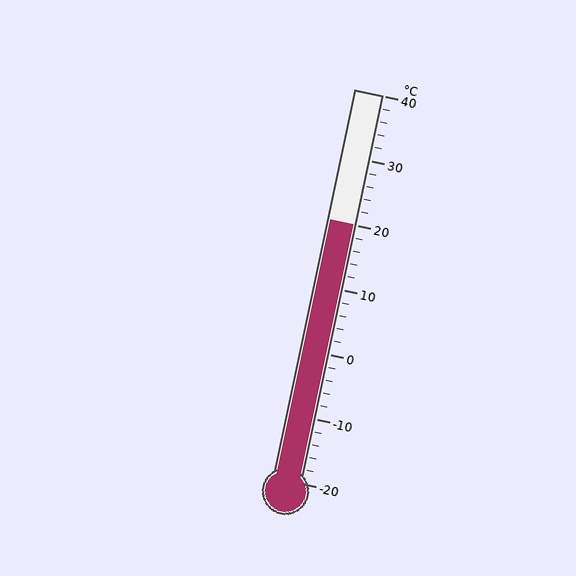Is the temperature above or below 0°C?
The temperature is above 0°C.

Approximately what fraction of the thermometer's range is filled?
The thermometer is filled to approximately 65% of its range.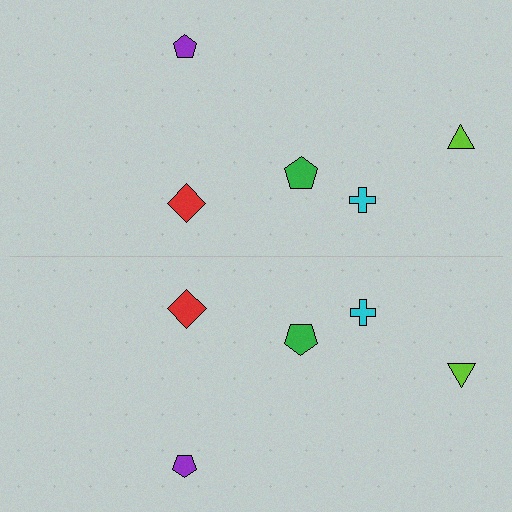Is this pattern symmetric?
Yes, this pattern has bilateral (reflection) symmetry.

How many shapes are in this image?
There are 10 shapes in this image.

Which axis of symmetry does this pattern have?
The pattern has a horizontal axis of symmetry running through the center of the image.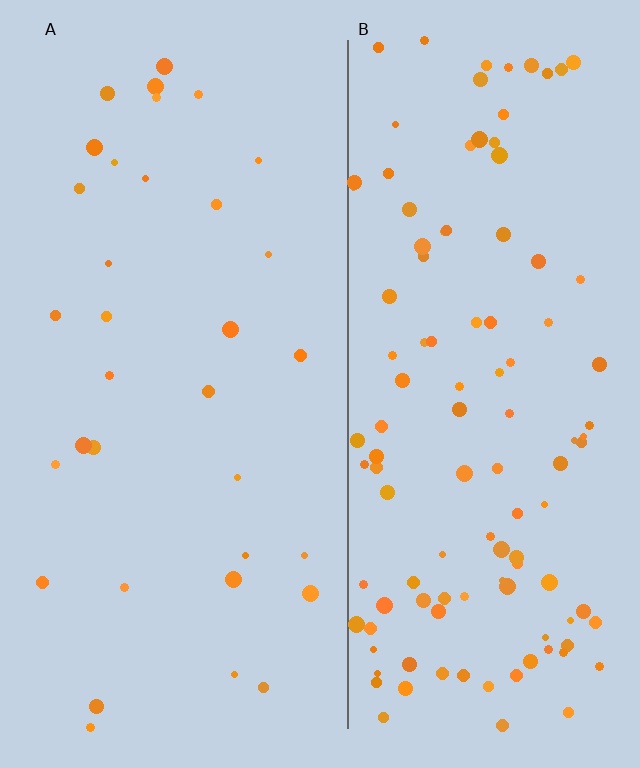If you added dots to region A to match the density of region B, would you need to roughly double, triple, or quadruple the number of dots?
Approximately triple.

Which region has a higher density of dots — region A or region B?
B (the right).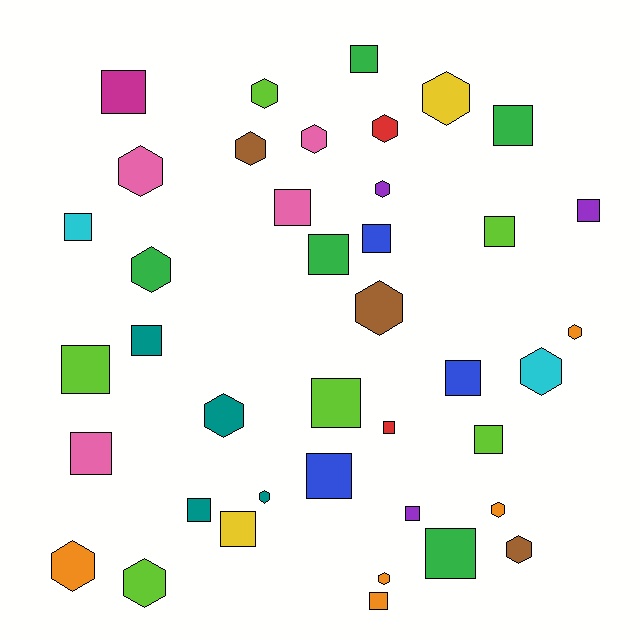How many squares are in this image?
There are 22 squares.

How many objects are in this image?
There are 40 objects.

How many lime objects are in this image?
There are 6 lime objects.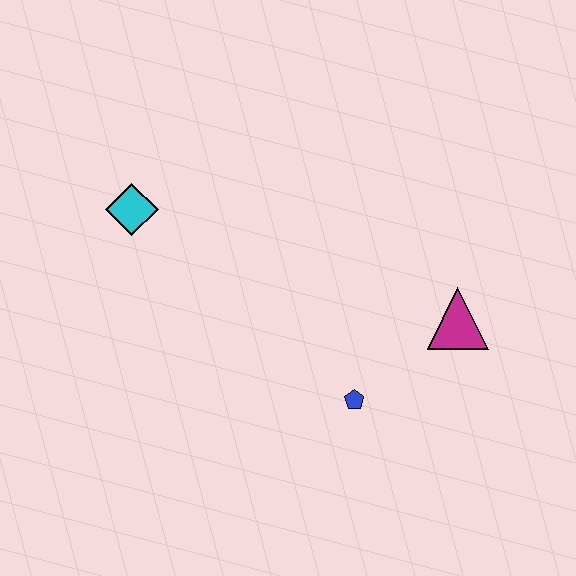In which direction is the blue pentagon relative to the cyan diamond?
The blue pentagon is to the right of the cyan diamond.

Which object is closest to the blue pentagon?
The magenta triangle is closest to the blue pentagon.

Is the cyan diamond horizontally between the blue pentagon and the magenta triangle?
No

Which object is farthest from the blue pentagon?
The cyan diamond is farthest from the blue pentagon.